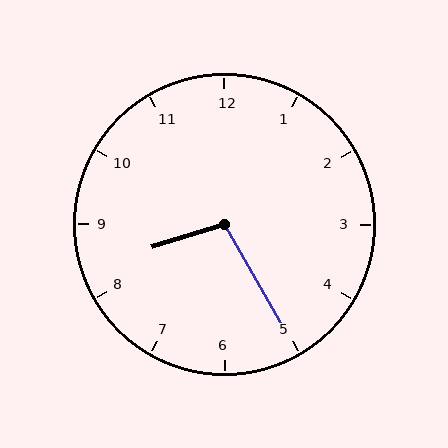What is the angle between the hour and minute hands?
Approximately 102 degrees.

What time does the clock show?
8:25.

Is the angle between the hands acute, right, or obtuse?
It is obtuse.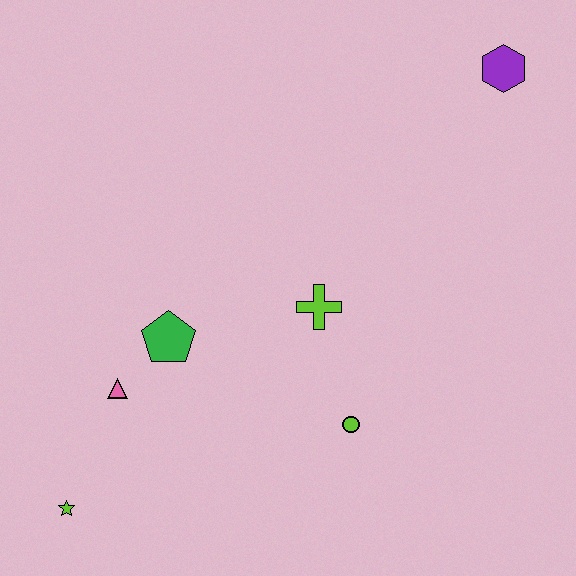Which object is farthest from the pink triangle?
The purple hexagon is farthest from the pink triangle.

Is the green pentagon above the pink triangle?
Yes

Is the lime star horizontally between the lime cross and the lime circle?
No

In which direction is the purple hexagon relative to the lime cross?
The purple hexagon is above the lime cross.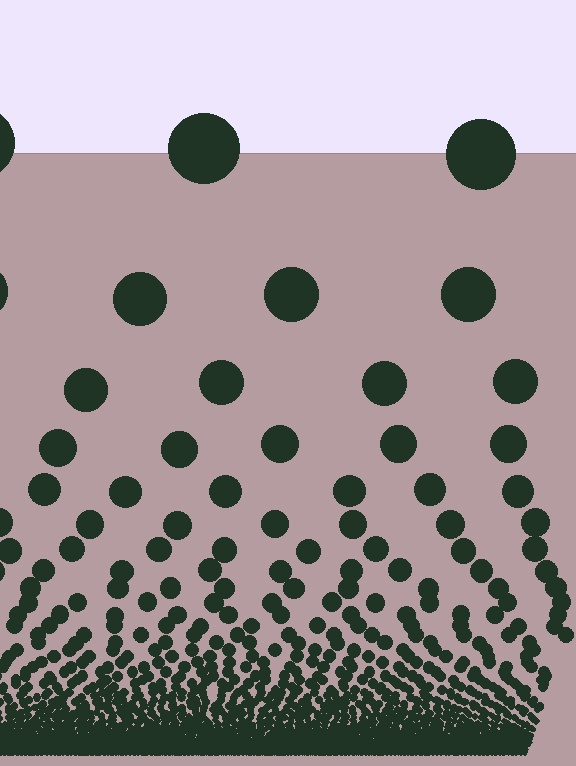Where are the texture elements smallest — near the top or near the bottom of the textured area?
Near the bottom.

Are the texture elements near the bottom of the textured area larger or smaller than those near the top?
Smaller. The gradient is inverted — elements near the bottom are smaller and denser.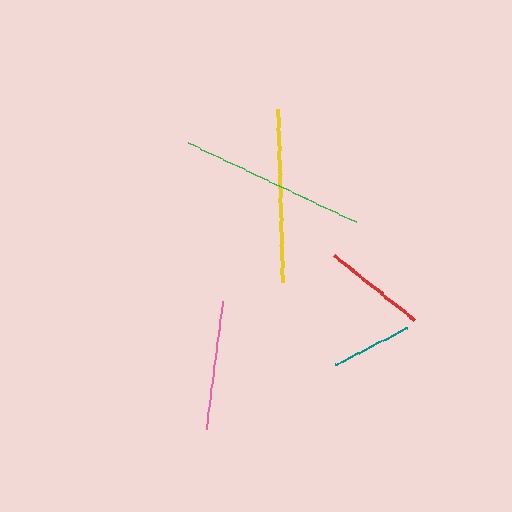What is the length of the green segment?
The green segment is approximately 186 pixels long.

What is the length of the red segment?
The red segment is approximately 103 pixels long.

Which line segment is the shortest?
The teal line is the shortest at approximately 81 pixels.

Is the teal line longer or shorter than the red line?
The red line is longer than the teal line.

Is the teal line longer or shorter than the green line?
The green line is longer than the teal line.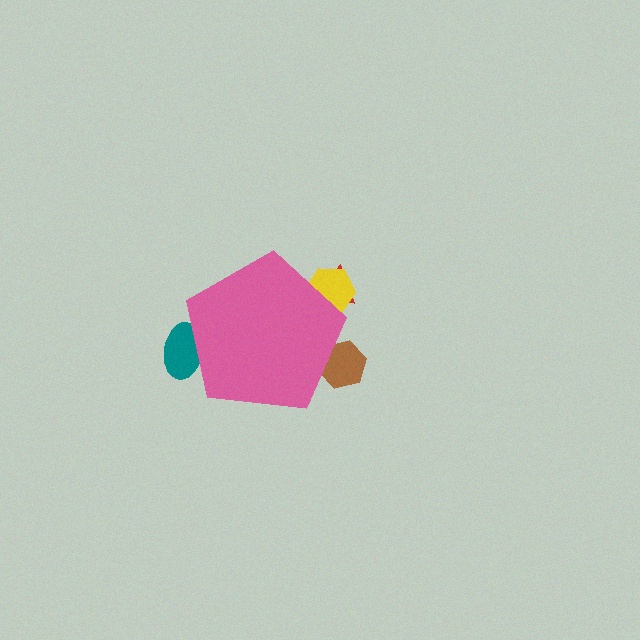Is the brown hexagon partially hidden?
Yes, the brown hexagon is partially hidden behind the pink pentagon.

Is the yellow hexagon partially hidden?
Yes, the yellow hexagon is partially hidden behind the pink pentagon.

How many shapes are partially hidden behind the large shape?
4 shapes are partially hidden.